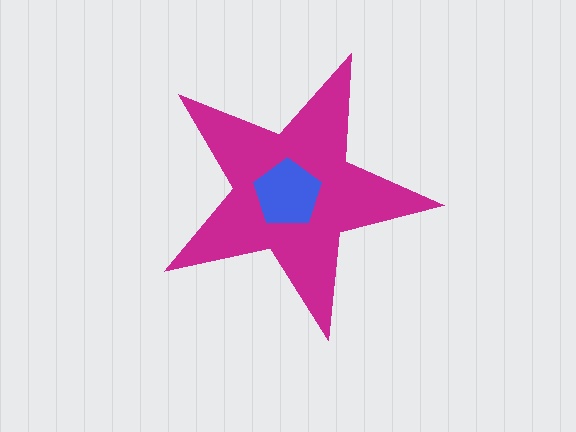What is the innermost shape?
The blue pentagon.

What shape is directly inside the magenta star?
The blue pentagon.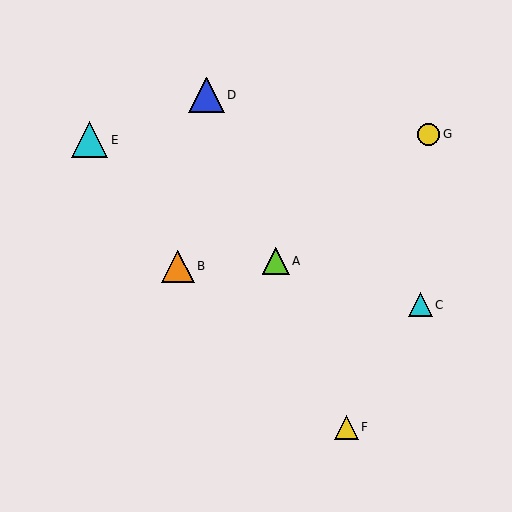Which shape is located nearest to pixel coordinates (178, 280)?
The orange triangle (labeled B) at (178, 266) is nearest to that location.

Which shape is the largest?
The cyan triangle (labeled E) is the largest.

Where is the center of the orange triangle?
The center of the orange triangle is at (178, 266).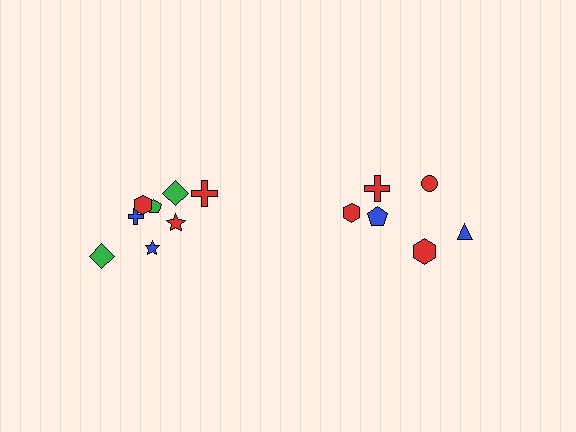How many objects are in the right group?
There are 6 objects.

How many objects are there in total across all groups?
There are 14 objects.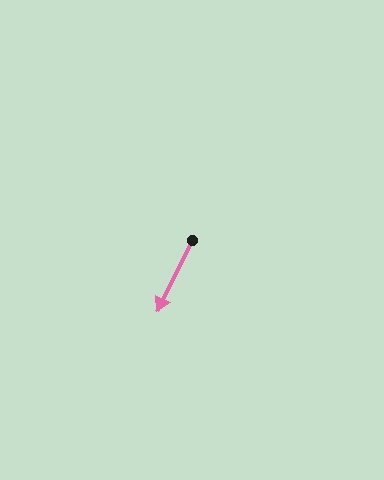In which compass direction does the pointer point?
Southwest.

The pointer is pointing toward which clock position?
Roughly 7 o'clock.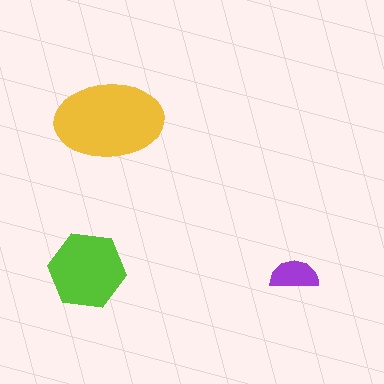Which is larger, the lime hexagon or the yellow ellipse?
The yellow ellipse.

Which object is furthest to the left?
The lime hexagon is leftmost.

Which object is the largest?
The yellow ellipse.